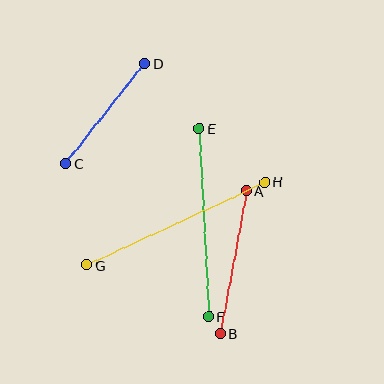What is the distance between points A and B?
The distance is approximately 145 pixels.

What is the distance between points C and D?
The distance is approximately 127 pixels.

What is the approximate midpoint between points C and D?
The midpoint is at approximately (105, 113) pixels.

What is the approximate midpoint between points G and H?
The midpoint is at approximately (176, 223) pixels.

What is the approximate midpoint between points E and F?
The midpoint is at approximately (204, 222) pixels.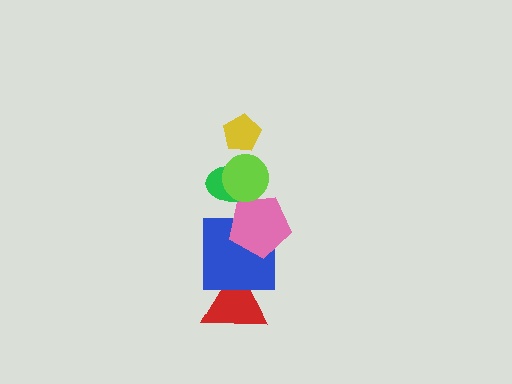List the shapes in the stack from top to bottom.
From top to bottom: the yellow pentagon, the lime circle, the green ellipse, the pink pentagon, the blue square, the red triangle.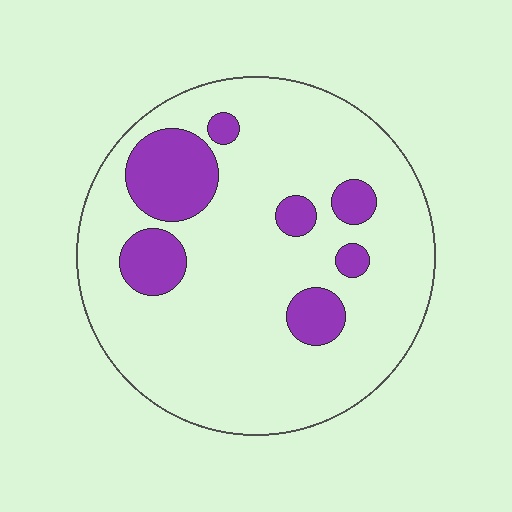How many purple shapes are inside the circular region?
7.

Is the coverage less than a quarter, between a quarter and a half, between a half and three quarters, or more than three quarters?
Less than a quarter.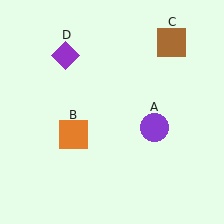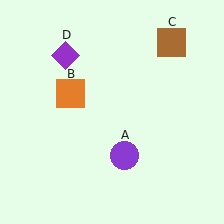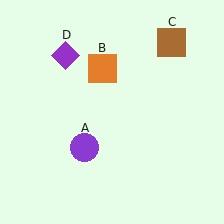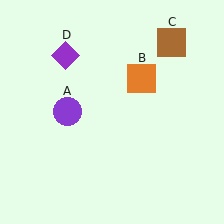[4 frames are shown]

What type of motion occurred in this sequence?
The purple circle (object A), orange square (object B) rotated clockwise around the center of the scene.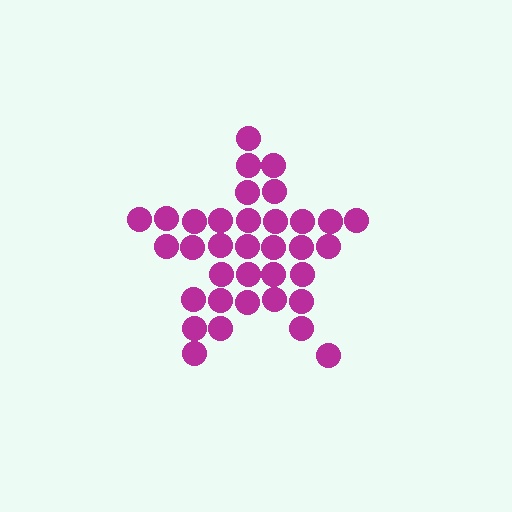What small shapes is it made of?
It is made of small circles.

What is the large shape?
The large shape is a star.